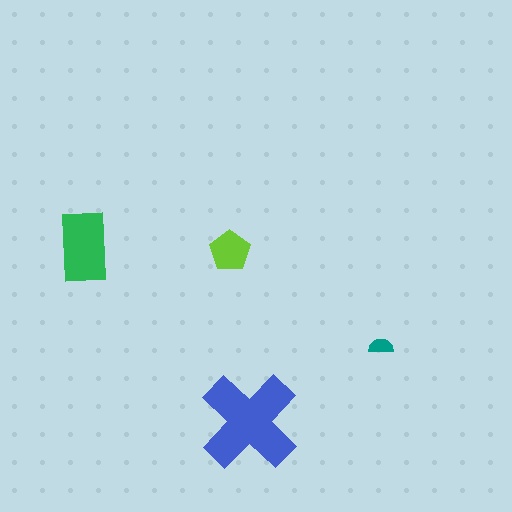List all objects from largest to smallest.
The blue cross, the green rectangle, the lime pentagon, the teal semicircle.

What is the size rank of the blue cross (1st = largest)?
1st.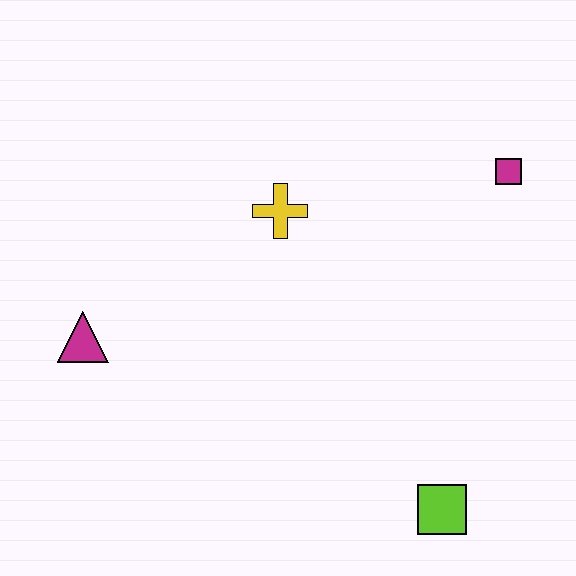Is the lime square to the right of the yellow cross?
Yes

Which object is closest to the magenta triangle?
The yellow cross is closest to the magenta triangle.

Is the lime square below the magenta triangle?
Yes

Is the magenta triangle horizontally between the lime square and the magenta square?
No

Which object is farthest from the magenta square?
The magenta triangle is farthest from the magenta square.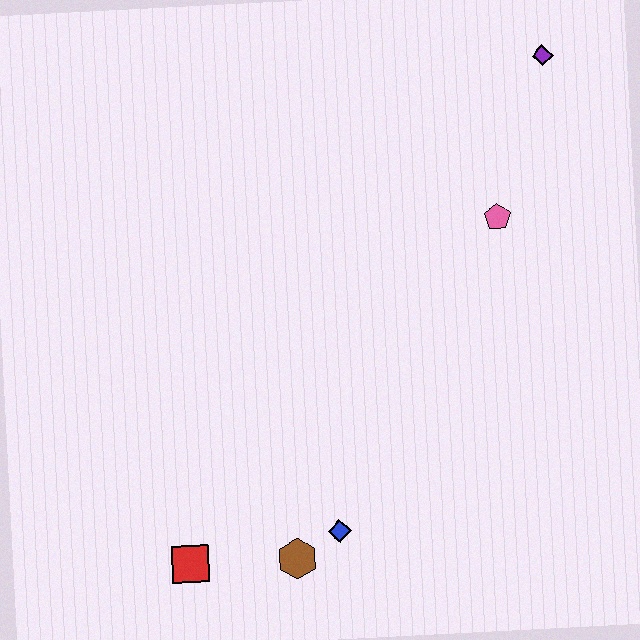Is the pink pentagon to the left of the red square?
No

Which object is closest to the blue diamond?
The brown hexagon is closest to the blue diamond.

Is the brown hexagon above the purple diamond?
No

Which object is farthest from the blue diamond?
The purple diamond is farthest from the blue diamond.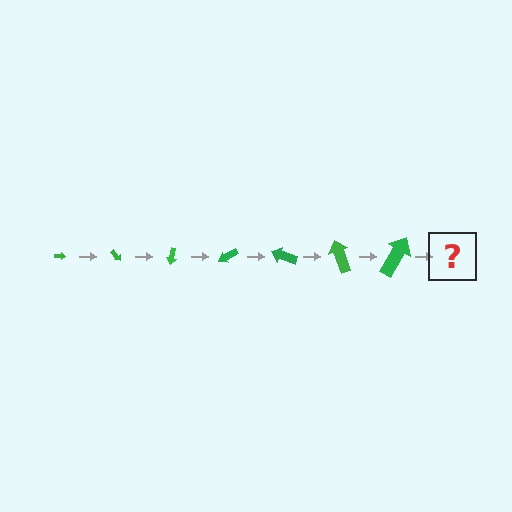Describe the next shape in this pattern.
It should be an arrow, larger than the previous one and rotated 350 degrees from the start.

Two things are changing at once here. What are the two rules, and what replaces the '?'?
The two rules are that the arrow grows larger each step and it rotates 50 degrees each step. The '?' should be an arrow, larger than the previous one and rotated 350 degrees from the start.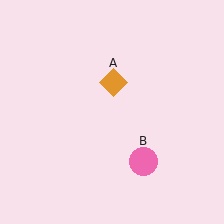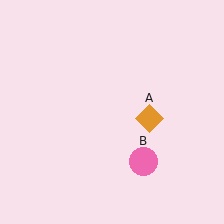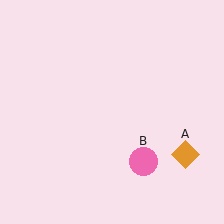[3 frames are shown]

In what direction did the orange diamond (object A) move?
The orange diamond (object A) moved down and to the right.